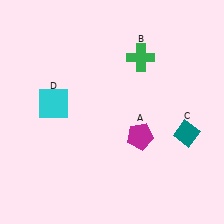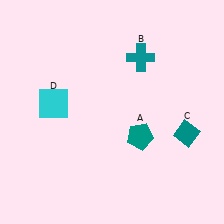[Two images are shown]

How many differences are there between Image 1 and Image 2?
There are 2 differences between the two images.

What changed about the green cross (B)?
In Image 1, B is green. In Image 2, it changed to teal.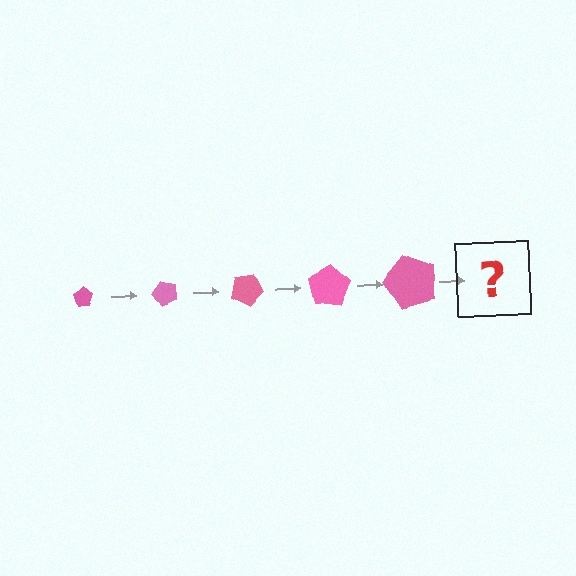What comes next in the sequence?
The next element should be a pentagon, larger than the previous one and rotated 250 degrees from the start.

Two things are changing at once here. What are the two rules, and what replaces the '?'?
The two rules are that the pentagon grows larger each step and it rotates 50 degrees each step. The '?' should be a pentagon, larger than the previous one and rotated 250 degrees from the start.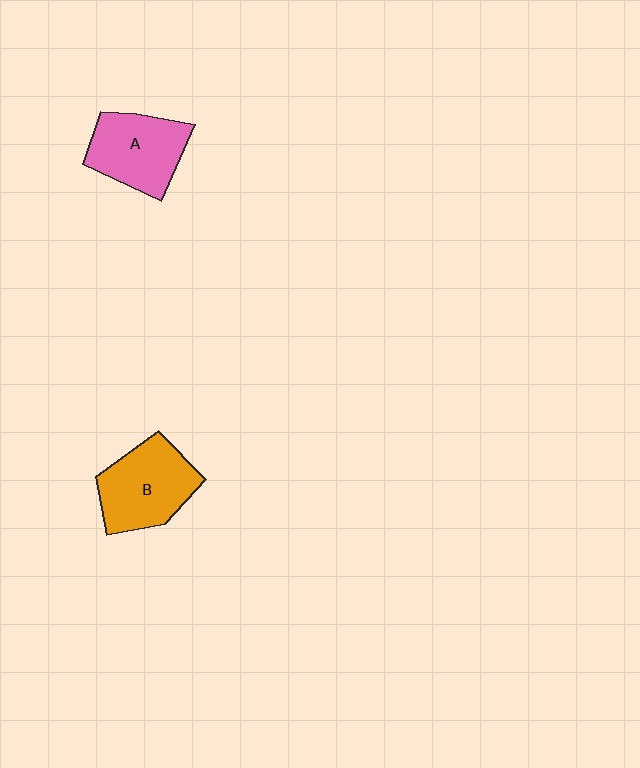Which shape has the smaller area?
Shape A (pink).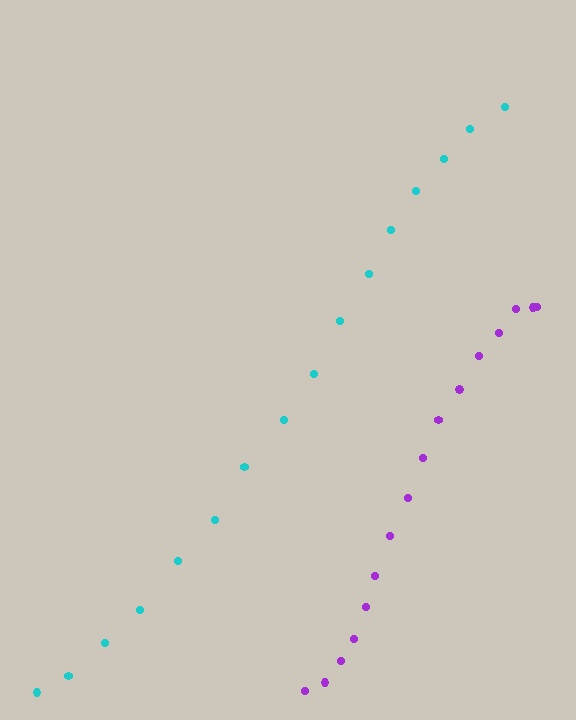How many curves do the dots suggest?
There are 2 distinct paths.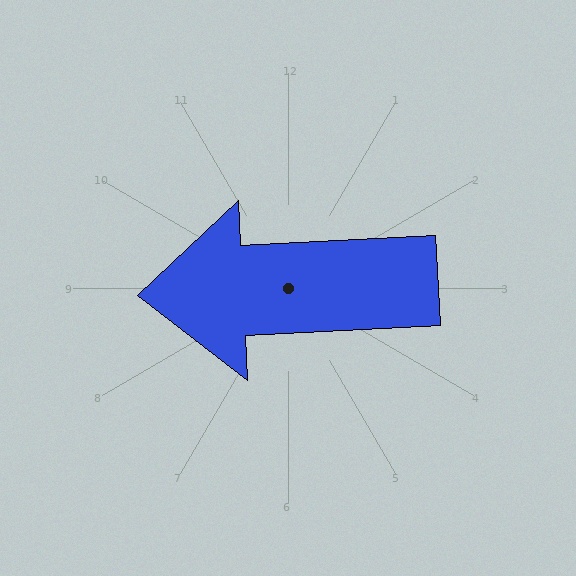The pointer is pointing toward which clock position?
Roughly 9 o'clock.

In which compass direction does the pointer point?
West.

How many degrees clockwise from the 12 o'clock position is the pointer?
Approximately 267 degrees.